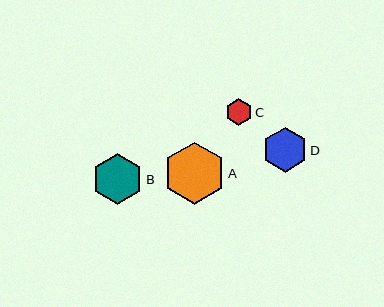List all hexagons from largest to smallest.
From largest to smallest: A, B, D, C.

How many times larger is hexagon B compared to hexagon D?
Hexagon B is approximately 1.1 times the size of hexagon D.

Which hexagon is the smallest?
Hexagon C is the smallest with a size of approximately 27 pixels.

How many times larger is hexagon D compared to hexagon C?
Hexagon D is approximately 1.7 times the size of hexagon C.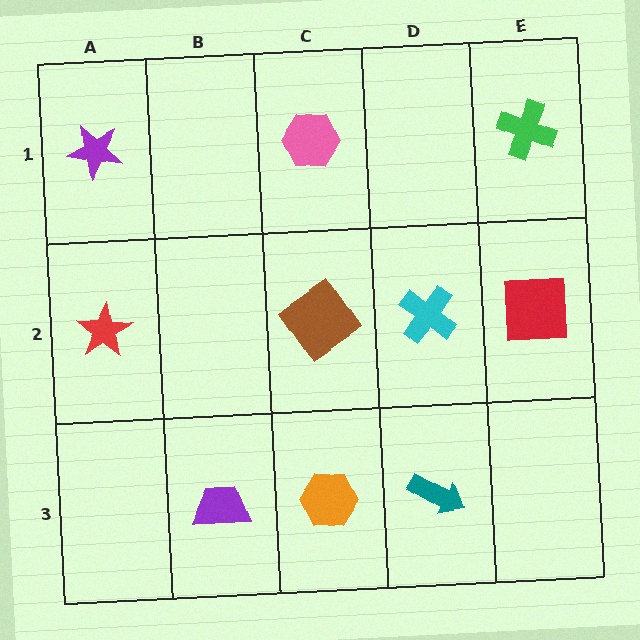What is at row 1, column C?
A pink hexagon.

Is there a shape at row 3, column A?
No, that cell is empty.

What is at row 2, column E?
A red square.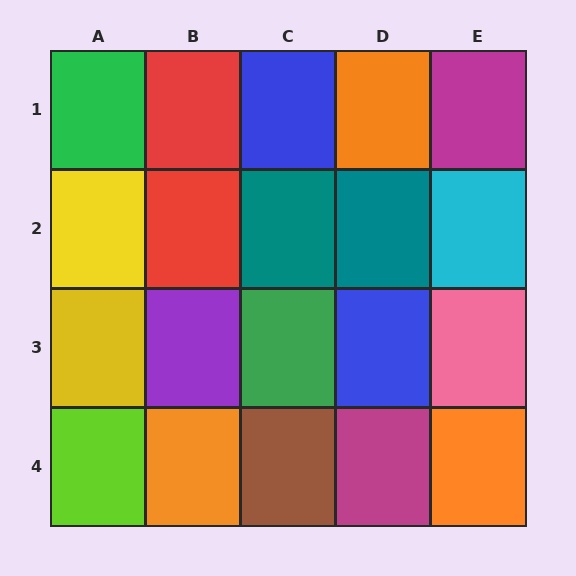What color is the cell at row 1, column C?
Blue.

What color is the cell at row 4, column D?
Magenta.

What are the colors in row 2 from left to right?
Yellow, red, teal, teal, cyan.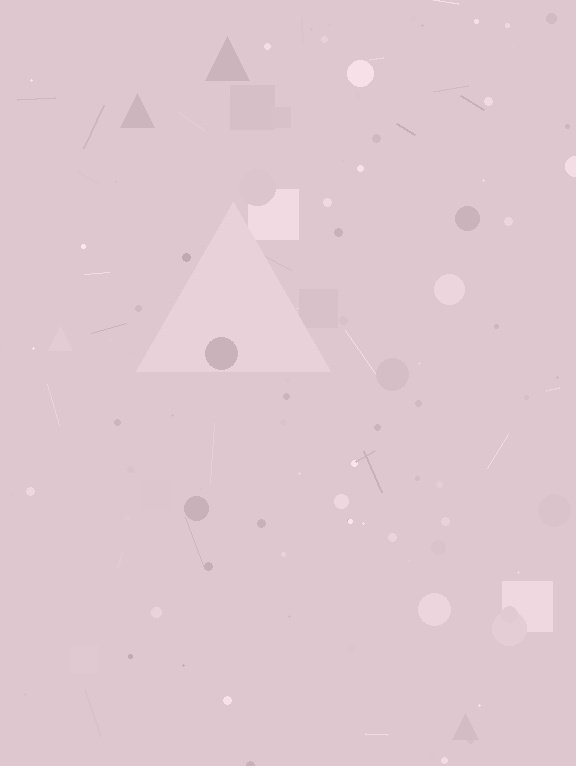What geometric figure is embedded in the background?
A triangle is embedded in the background.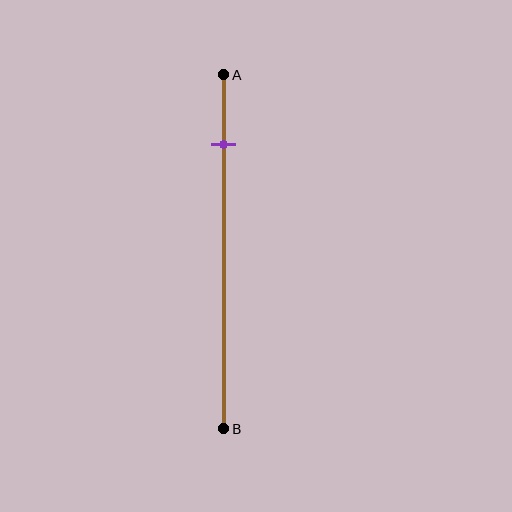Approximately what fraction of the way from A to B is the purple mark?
The purple mark is approximately 20% of the way from A to B.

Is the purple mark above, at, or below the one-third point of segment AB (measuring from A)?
The purple mark is above the one-third point of segment AB.